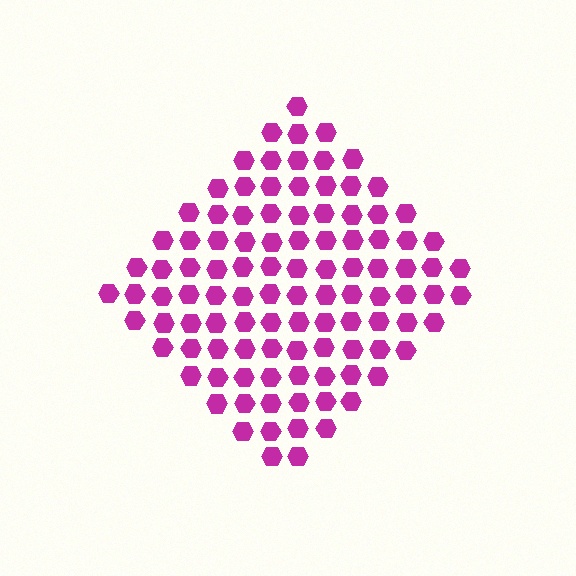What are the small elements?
The small elements are hexagons.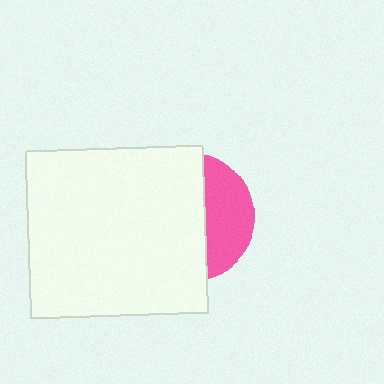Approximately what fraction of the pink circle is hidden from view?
Roughly 66% of the pink circle is hidden behind the white rectangle.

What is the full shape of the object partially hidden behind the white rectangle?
The partially hidden object is a pink circle.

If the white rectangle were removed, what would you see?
You would see the complete pink circle.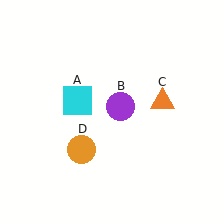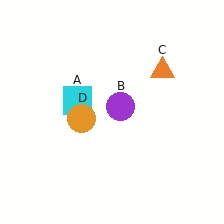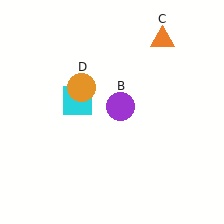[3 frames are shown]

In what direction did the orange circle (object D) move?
The orange circle (object D) moved up.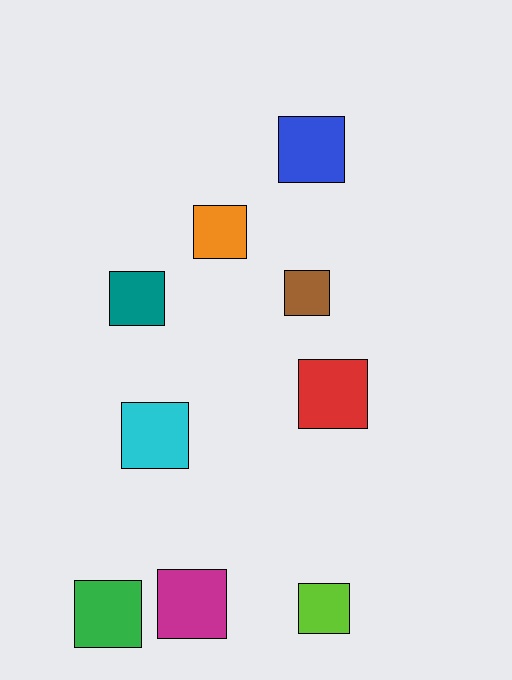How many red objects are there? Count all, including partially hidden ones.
There is 1 red object.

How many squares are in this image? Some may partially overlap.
There are 9 squares.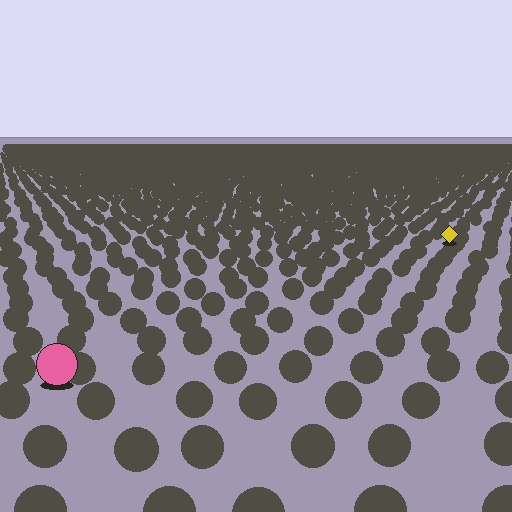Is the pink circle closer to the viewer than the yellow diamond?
Yes. The pink circle is closer — you can tell from the texture gradient: the ground texture is coarser near it.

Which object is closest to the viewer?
The pink circle is closest. The texture marks near it are larger and more spread out.